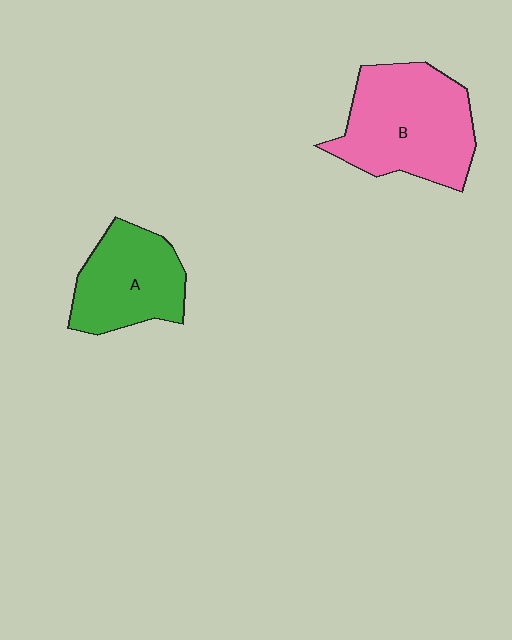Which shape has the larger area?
Shape B (pink).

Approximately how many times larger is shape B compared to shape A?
Approximately 1.4 times.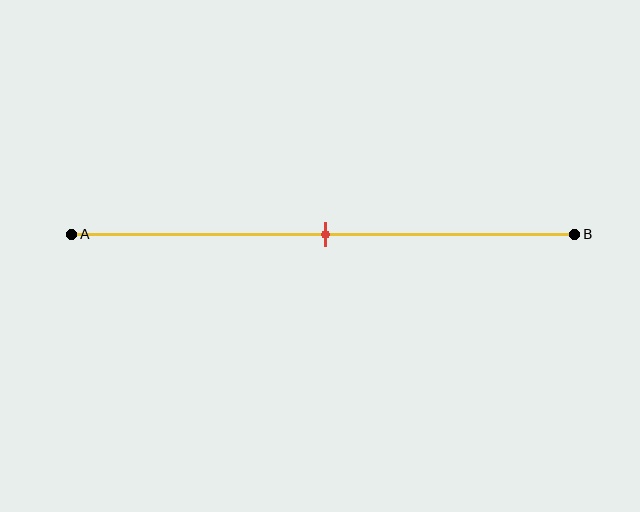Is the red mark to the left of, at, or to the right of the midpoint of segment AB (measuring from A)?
The red mark is approximately at the midpoint of segment AB.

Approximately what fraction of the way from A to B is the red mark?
The red mark is approximately 50% of the way from A to B.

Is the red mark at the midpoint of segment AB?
Yes, the mark is approximately at the midpoint.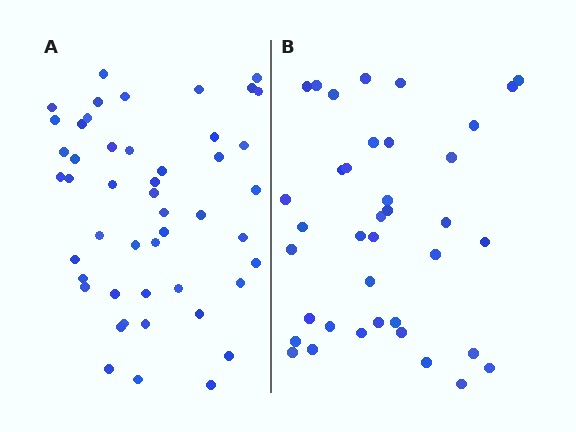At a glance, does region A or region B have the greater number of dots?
Region A (the left region) has more dots.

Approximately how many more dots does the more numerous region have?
Region A has roughly 10 or so more dots than region B.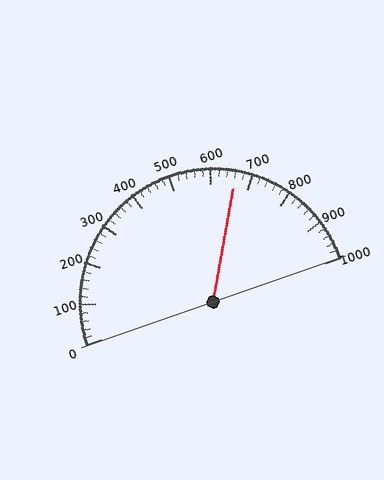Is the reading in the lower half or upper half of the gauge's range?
The reading is in the upper half of the range (0 to 1000).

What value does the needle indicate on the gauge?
The needle indicates approximately 660.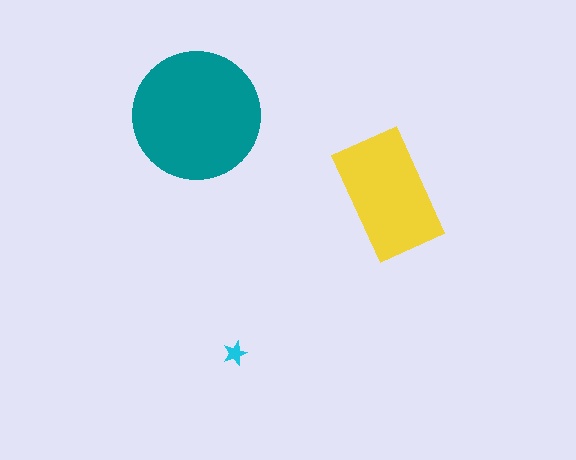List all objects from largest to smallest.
The teal circle, the yellow rectangle, the cyan star.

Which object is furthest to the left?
The teal circle is leftmost.